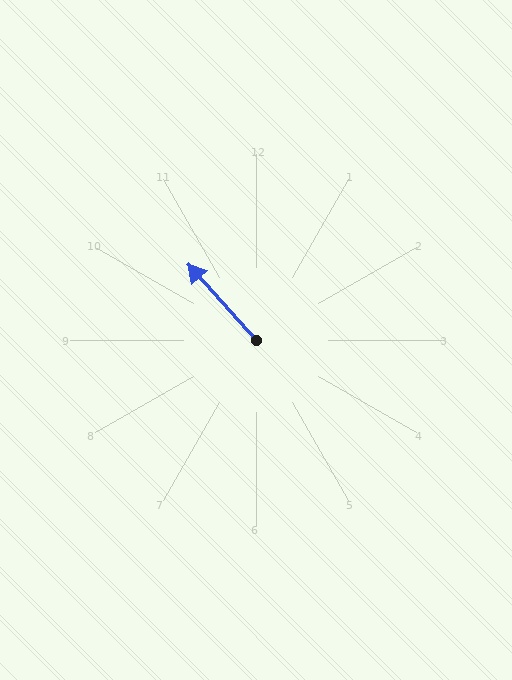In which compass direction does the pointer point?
Northwest.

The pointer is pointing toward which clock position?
Roughly 11 o'clock.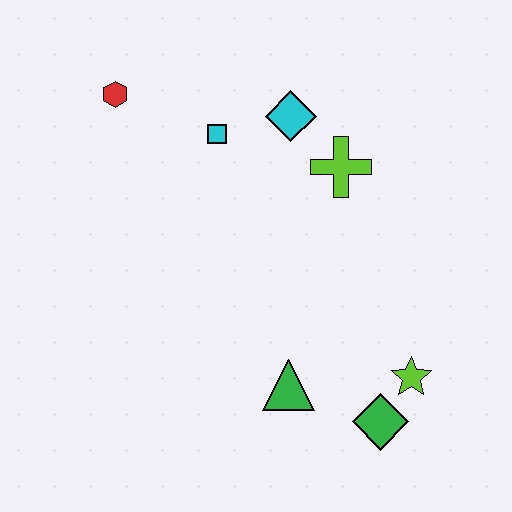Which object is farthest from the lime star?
The red hexagon is farthest from the lime star.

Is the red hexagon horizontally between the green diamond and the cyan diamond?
No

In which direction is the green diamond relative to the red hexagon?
The green diamond is below the red hexagon.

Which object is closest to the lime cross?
The cyan diamond is closest to the lime cross.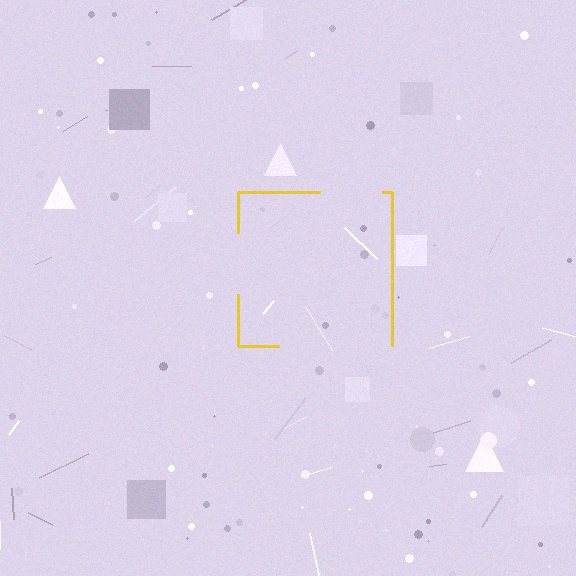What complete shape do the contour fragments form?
The contour fragments form a square.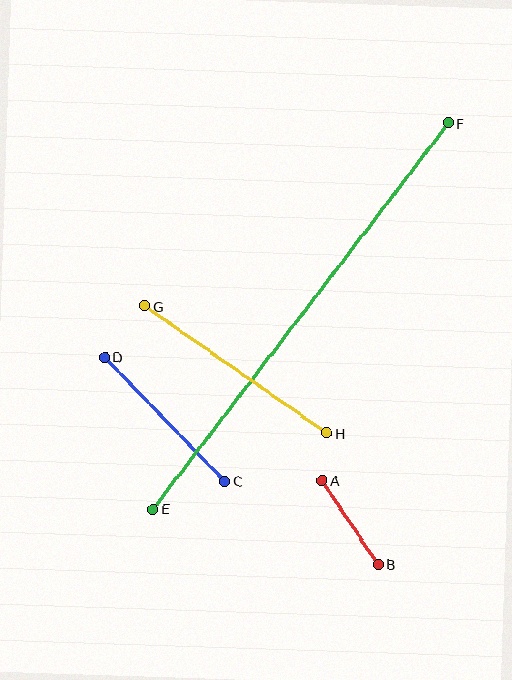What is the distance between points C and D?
The distance is approximately 173 pixels.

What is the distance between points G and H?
The distance is approximately 222 pixels.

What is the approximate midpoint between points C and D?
The midpoint is at approximately (165, 419) pixels.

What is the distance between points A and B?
The distance is approximately 100 pixels.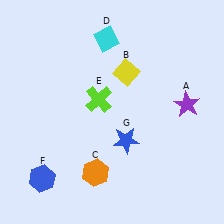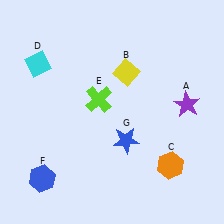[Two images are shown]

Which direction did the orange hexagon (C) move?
The orange hexagon (C) moved right.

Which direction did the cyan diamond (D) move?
The cyan diamond (D) moved left.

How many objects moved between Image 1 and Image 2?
2 objects moved between the two images.